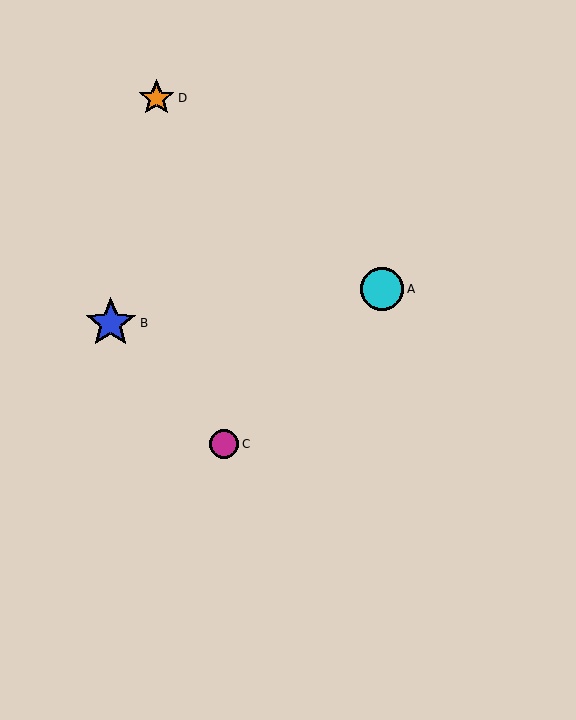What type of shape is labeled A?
Shape A is a cyan circle.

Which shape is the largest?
The blue star (labeled B) is the largest.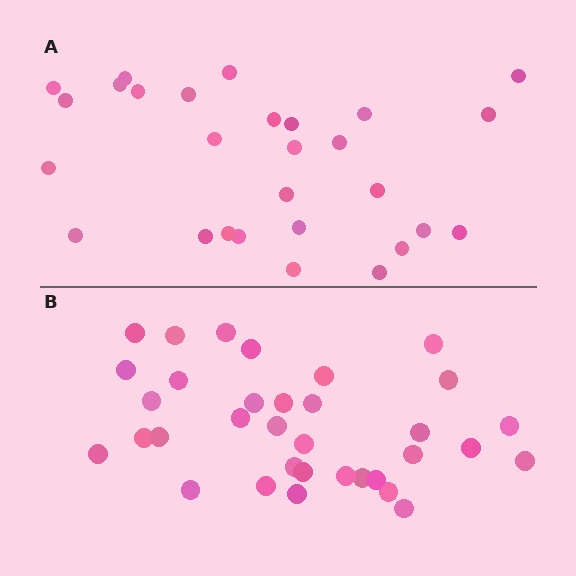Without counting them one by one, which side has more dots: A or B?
Region B (the bottom region) has more dots.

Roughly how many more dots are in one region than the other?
Region B has about 6 more dots than region A.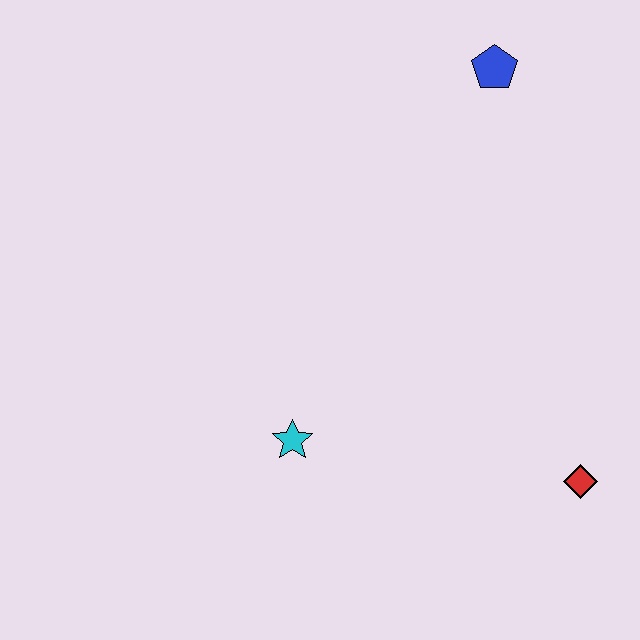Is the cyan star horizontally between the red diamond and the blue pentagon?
No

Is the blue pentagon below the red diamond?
No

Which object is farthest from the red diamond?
The blue pentagon is farthest from the red diamond.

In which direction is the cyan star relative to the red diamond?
The cyan star is to the left of the red diamond.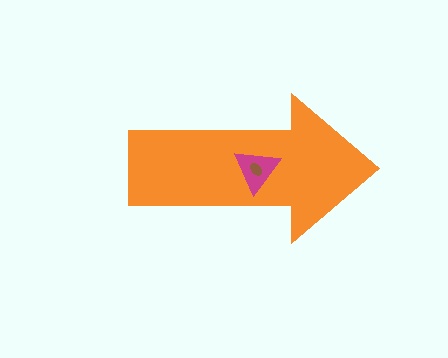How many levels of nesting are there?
3.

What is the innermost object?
The brown ellipse.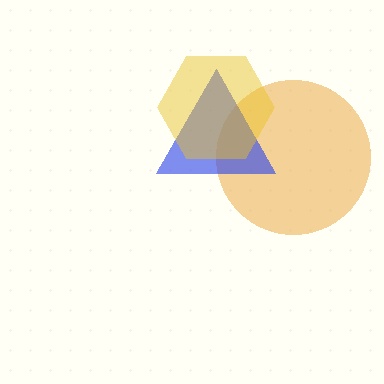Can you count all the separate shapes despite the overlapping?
Yes, there are 3 separate shapes.